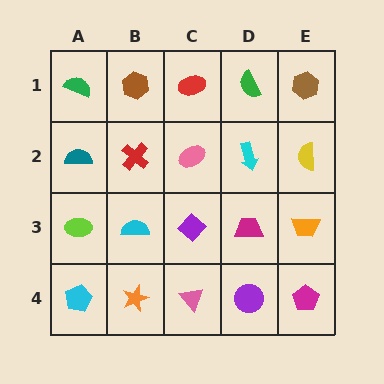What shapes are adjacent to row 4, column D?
A magenta trapezoid (row 3, column D), a pink triangle (row 4, column C), a magenta pentagon (row 4, column E).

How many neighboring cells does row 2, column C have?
4.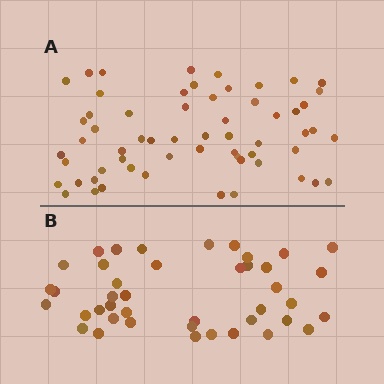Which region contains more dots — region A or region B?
Region A (the top region) has more dots.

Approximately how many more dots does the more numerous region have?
Region A has approximately 20 more dots than region B.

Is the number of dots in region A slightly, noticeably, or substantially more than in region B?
Region A has noticeably more, but not dramatically so. The ratio is roughly 1.4 to 1.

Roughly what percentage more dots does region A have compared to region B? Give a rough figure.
About 45% more.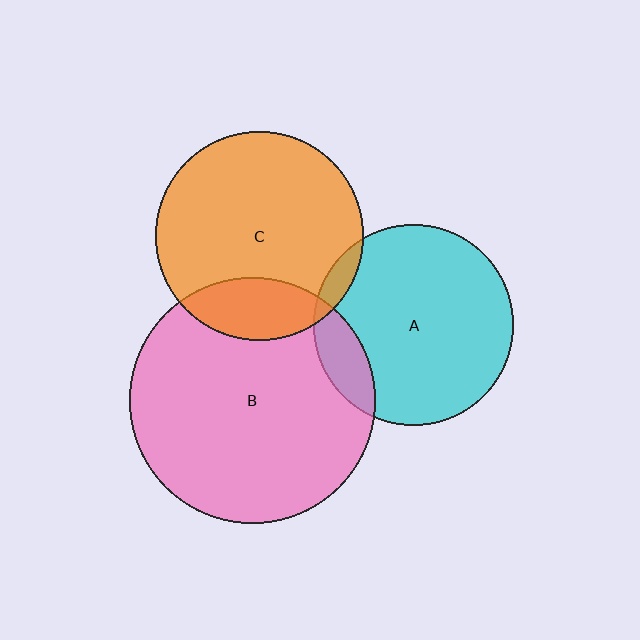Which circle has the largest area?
Circle B (pink).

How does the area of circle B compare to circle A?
Approximately 1.5 times.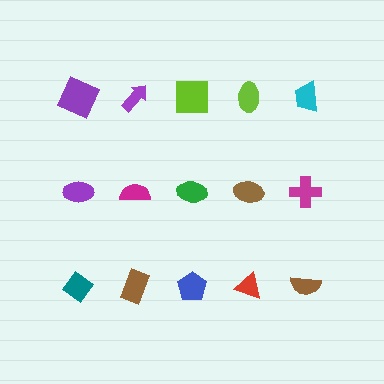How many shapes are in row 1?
5 shapes.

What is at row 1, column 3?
A lime square.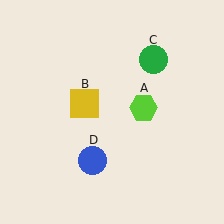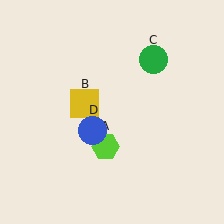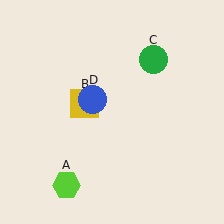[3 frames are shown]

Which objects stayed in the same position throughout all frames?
Yellow square (object B) and green circle (object C) remained stationary.